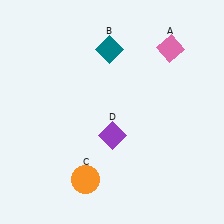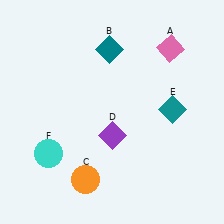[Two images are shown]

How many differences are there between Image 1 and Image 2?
There are 2 differences between the two images.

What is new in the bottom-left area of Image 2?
A cyan circle (F) was added in the bottom-left area of Image 2.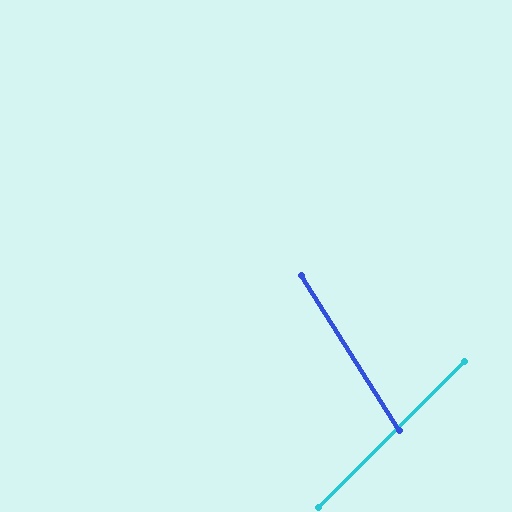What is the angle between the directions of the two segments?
Approximately 77 degrees.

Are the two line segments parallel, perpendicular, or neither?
Neither parallel nor perpendicular — they differ by about 77°.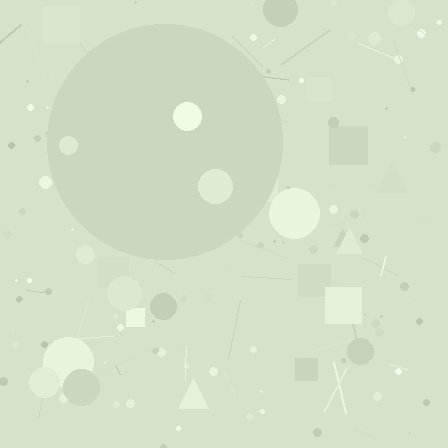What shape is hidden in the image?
A circle is hidden in the image.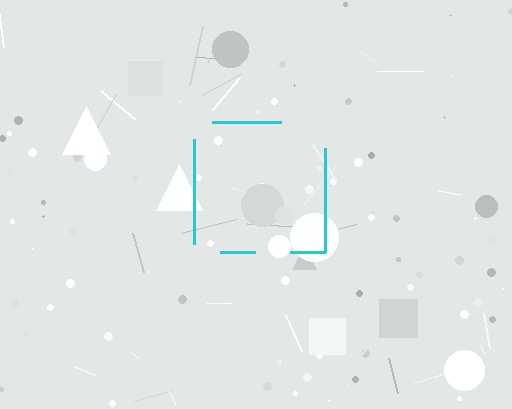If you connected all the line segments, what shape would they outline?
They would outline a square.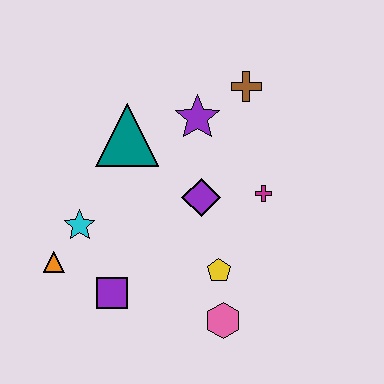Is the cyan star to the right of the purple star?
No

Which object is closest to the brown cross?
The purple star is closest to the brown cross.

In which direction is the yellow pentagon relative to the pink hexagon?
The yellow pentagon is above the pink hexagon.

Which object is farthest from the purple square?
The brown cross is farthest from the purple square.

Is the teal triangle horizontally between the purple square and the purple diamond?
Yes